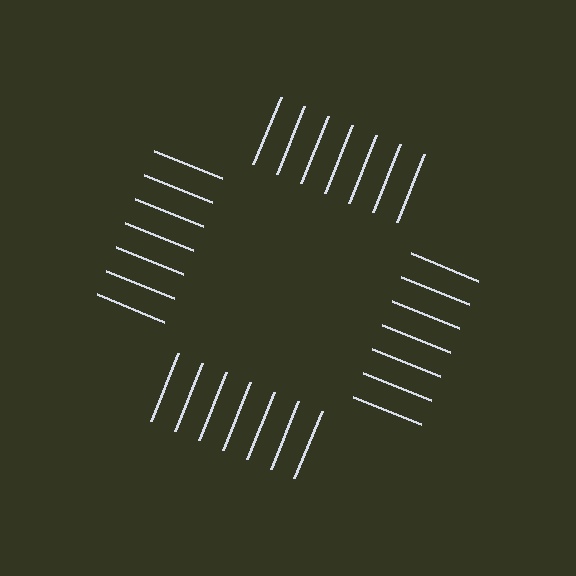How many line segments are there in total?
28 — 7 along each of the 4 edges.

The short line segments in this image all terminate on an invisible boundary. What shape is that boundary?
An illusory square — the line segments terminate on its edges but no continuous stroke is drawn.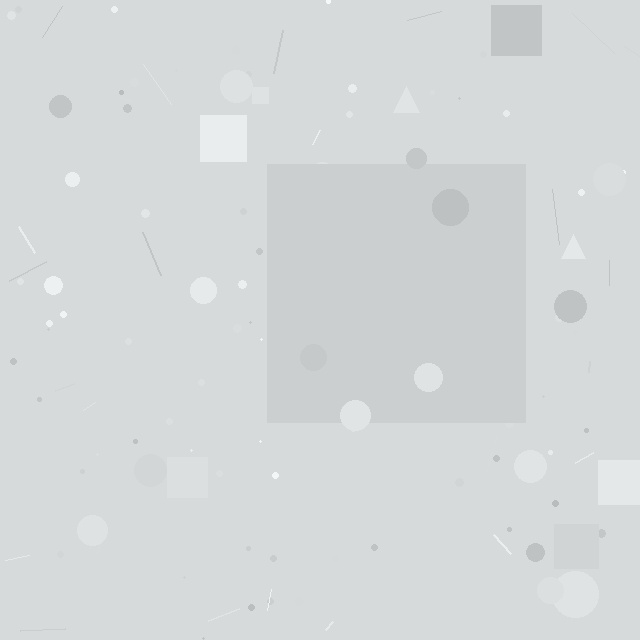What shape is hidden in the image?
A square is hidden in the image.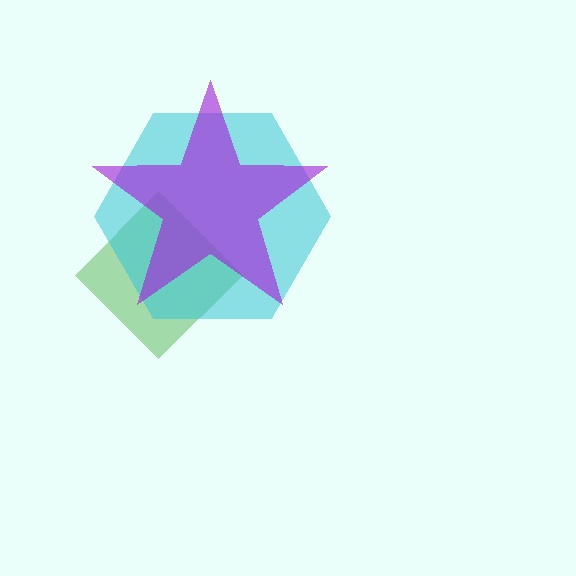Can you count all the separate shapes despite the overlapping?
Yes, there are 3 separate shapes.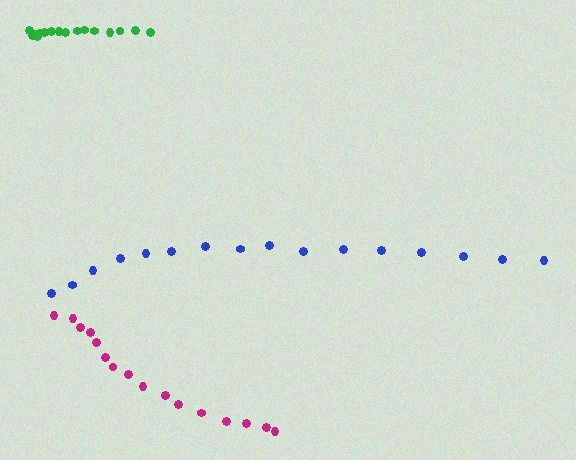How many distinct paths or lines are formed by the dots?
There are 3 distinct paths.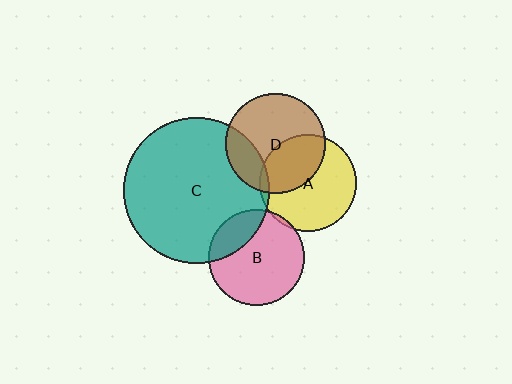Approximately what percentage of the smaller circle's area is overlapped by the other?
Approximately 40%.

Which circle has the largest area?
Circle C (teal).